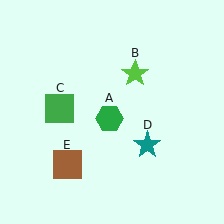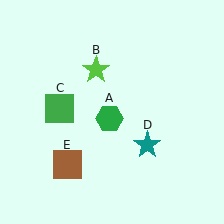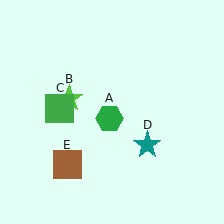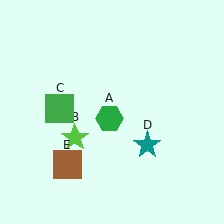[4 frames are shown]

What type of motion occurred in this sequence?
The lime star (object B) rotated counterclockwise around the center of the scene.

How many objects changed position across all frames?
1 object changed position: lime star (object B).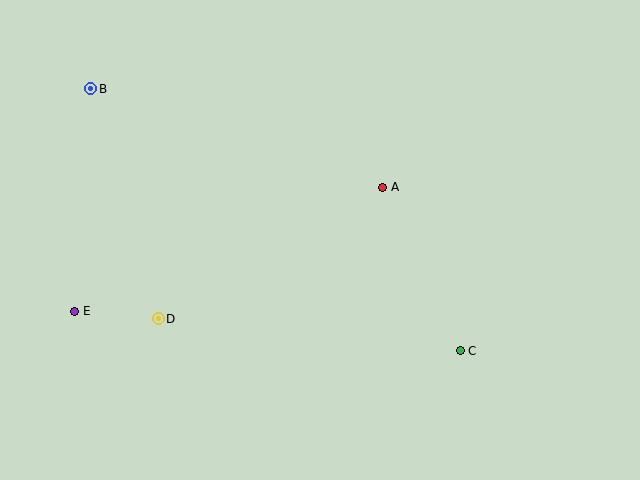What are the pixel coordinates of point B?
Point B is at (91, 89).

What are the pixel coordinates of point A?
Point A is at (383, 187).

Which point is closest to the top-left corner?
Point B is closest to the top-left corner.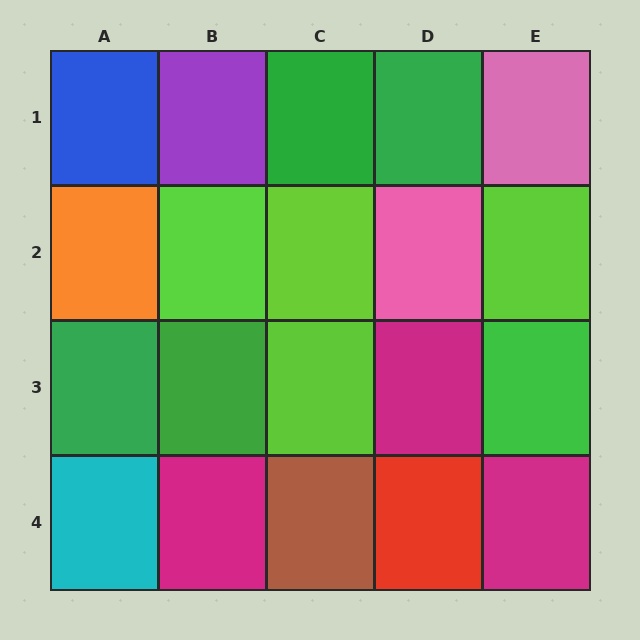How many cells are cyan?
1 cell is cyan.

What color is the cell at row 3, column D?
Magenta.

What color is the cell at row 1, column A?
Blue.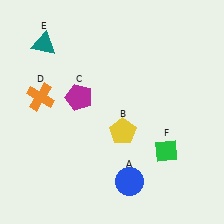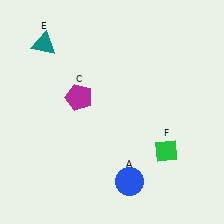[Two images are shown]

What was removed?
The orange cross (D), the yellow pentagon (B) were removed in Image 2.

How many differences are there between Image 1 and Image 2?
There are 2 differences between the two images.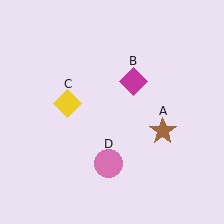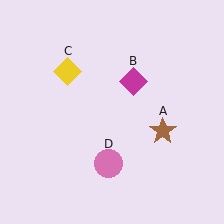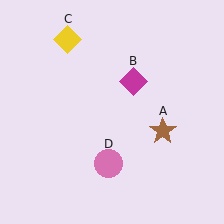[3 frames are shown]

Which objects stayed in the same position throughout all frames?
Brown star (object A) and magenta diamond (object B) and pink circle (object D) remained stationary.